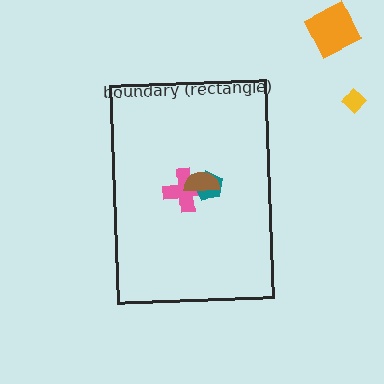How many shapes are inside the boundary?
3 inside, 2 outside.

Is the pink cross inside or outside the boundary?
Inside.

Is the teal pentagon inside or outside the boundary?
Inside.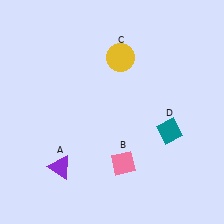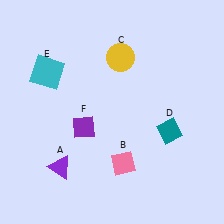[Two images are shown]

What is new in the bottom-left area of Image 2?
A purple diamond (F) was added in the bottom-left area of Image 2.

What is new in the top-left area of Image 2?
A cyan square (E) was added in the top-left area of Image 2.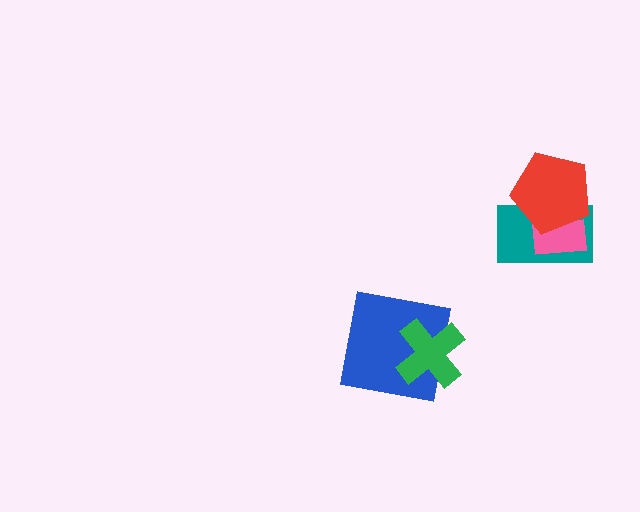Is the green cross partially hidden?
No, no other shape covers it.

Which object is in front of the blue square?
The green cross is in front of the blue square.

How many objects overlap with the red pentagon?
2 objects overlap with the red pentagon.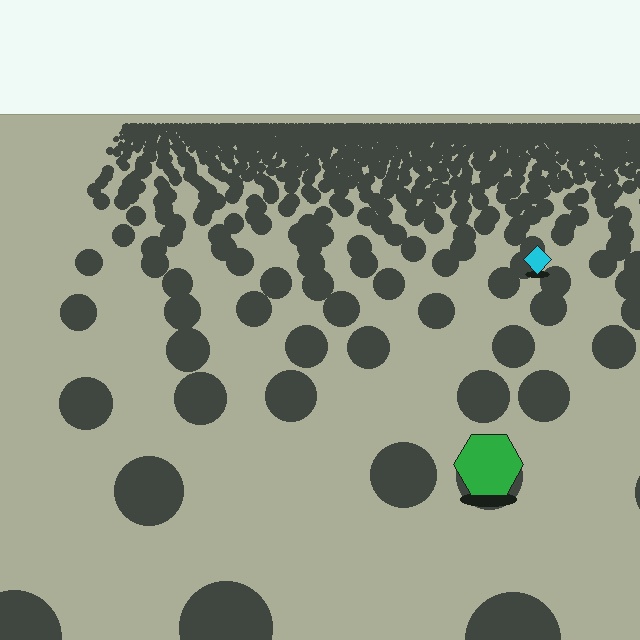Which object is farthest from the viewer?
The cyan diamond is farthest from the viewer. It appears smaller and the ground texture around it is denser.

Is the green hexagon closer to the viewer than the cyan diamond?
Yes. The green hexagon is closer — you can tell from the texture gradient: the ground texture is coarser near it.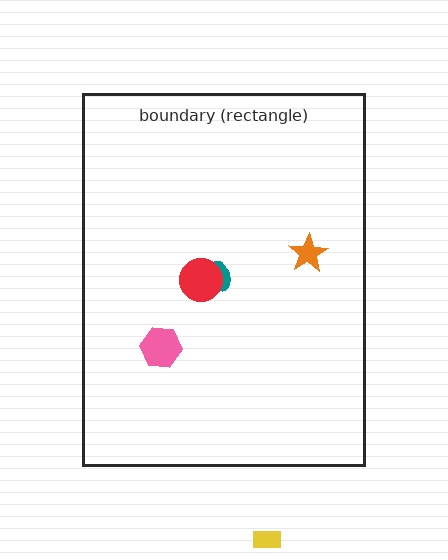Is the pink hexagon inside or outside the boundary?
Inside.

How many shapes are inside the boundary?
4 inside, 1 outside.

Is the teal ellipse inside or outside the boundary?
Inside.